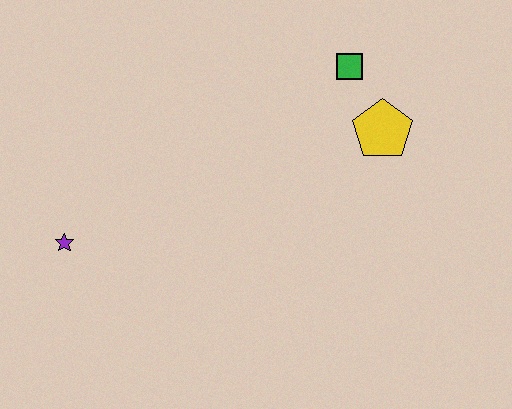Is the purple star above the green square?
No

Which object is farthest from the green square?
The purple star is farthest from the green square.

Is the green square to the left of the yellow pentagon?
Yes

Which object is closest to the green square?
The yellow pentagon is closest to the green square.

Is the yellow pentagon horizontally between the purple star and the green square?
No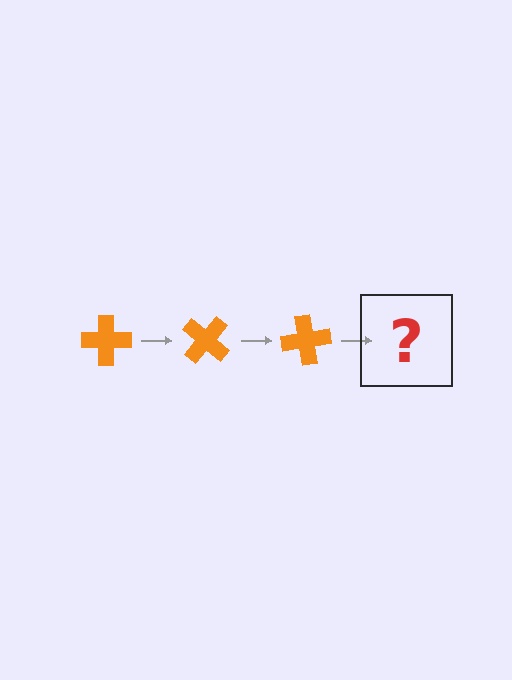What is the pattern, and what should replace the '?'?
The pattern is that the cross rotates 40 degrees each step. The '?' should be an orange cross rotated 120 degrees.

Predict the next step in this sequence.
The next step is an orange cross rotated 120 degrees.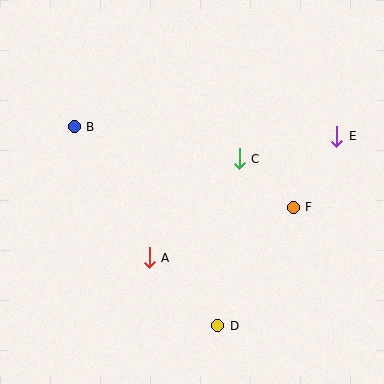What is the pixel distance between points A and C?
The distance between A and C is 134 pixels.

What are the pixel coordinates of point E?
Point E is at (337, 136).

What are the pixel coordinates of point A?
Point A is at (149, 258).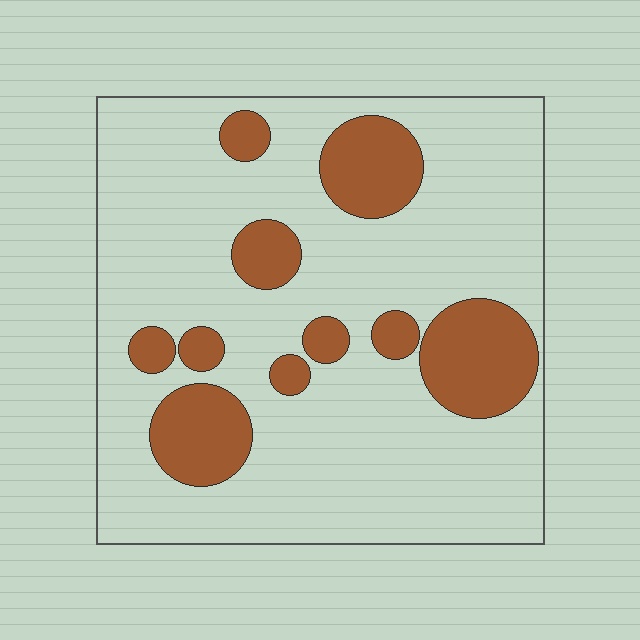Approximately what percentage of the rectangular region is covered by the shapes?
Approximately 20%.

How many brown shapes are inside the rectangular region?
10.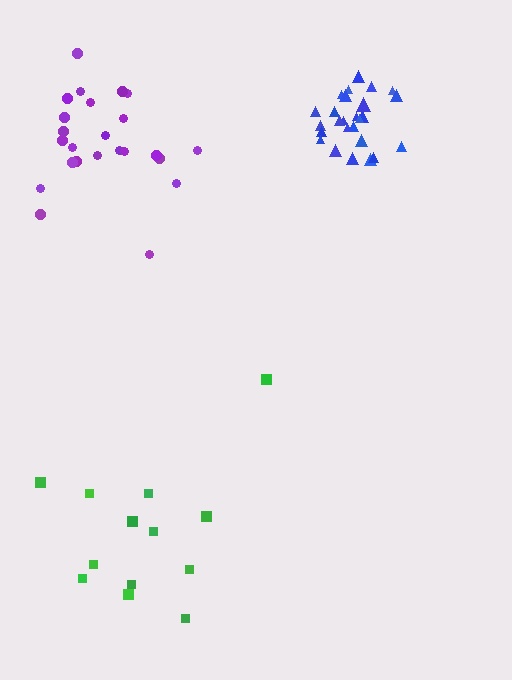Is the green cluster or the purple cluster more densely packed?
Purple.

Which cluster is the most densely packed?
Blue.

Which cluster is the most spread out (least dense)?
Green.